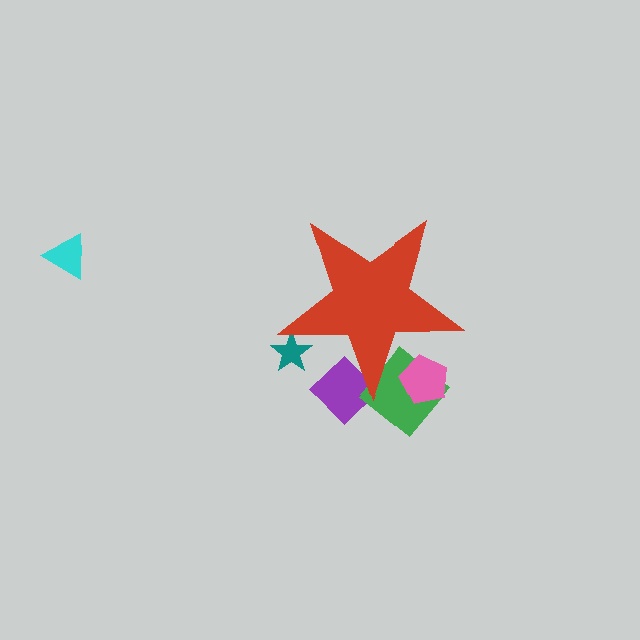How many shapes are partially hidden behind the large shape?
4 shapes are partially hidden.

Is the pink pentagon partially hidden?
Yes, the pink pentagon is partially hidden behind the red star.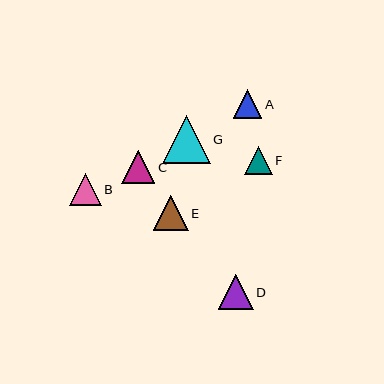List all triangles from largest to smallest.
From largest to smallest: G, E, D, C, B, A, F.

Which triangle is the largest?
Triangle G is the largest with a size of approximately 48 pixels.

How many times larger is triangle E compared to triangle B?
Triangle E is approximately 1.1 times the size of triangle B.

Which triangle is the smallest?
Triangle F is the smallest with a size of approximately 28 pixels.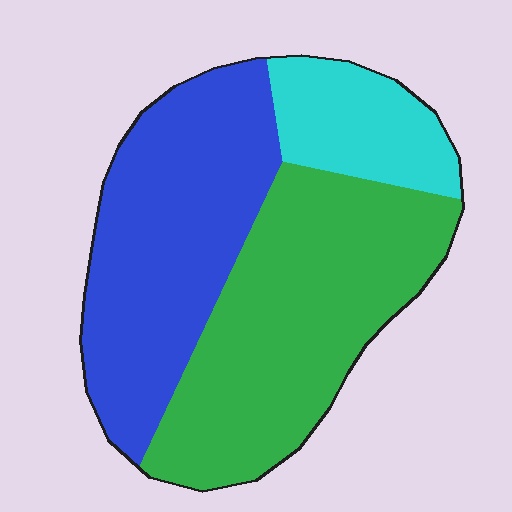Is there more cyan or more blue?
Blue.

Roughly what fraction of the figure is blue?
Blue covers 40% of the figure.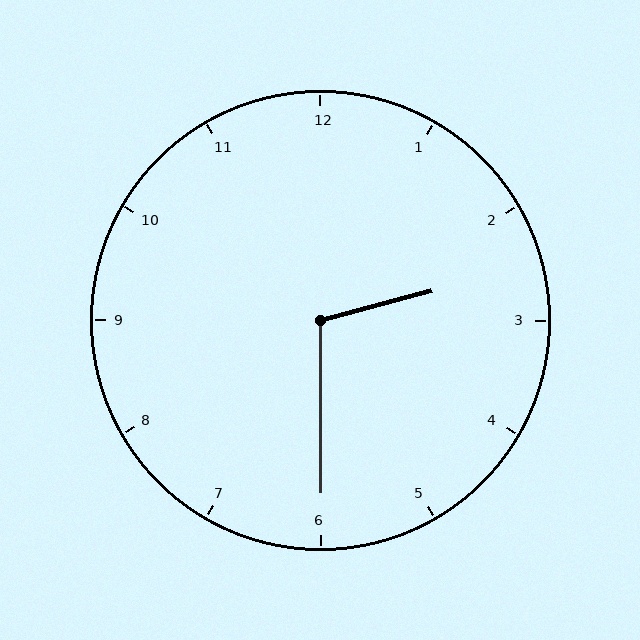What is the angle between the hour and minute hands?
Approximately 105 degrees.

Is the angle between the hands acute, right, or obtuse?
It is obtuse.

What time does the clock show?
2:30.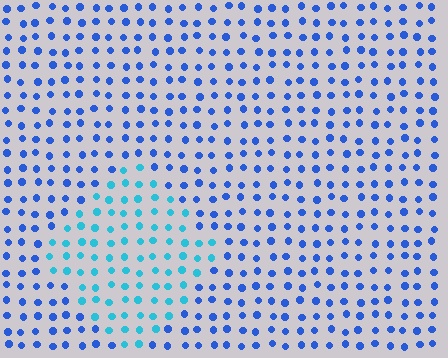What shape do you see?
I see a diamond.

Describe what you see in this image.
The image is filled with small blue elements in a uniform arrangement. A diamond-shaped region is visible where the elements are tinted to a slightly different hue, forming a subtle color boundary.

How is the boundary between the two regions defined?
The boundary is defined purely by a slight shift in hue (about 35 degrees). Spacing, size, and orientation are identical on both sides.